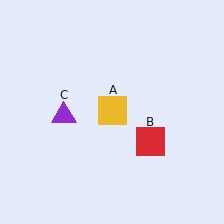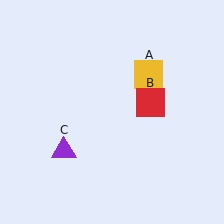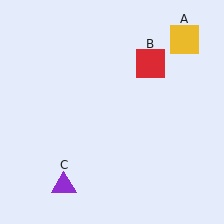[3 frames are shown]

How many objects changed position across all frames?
3 objects changed position: yellow square (object A), red square (object B), purple triangle (object C).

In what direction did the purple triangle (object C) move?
The purple triangle (object C) moved down.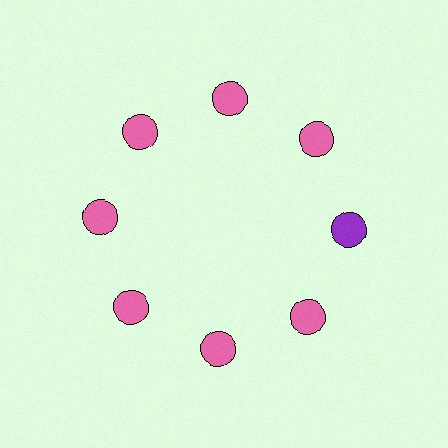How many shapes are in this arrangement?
There are 8 shapes arranged in a ring pattern.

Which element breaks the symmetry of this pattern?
The purple circle at roughly the 3 o'clock position breaks the symmetry. All other shapes are pink circles.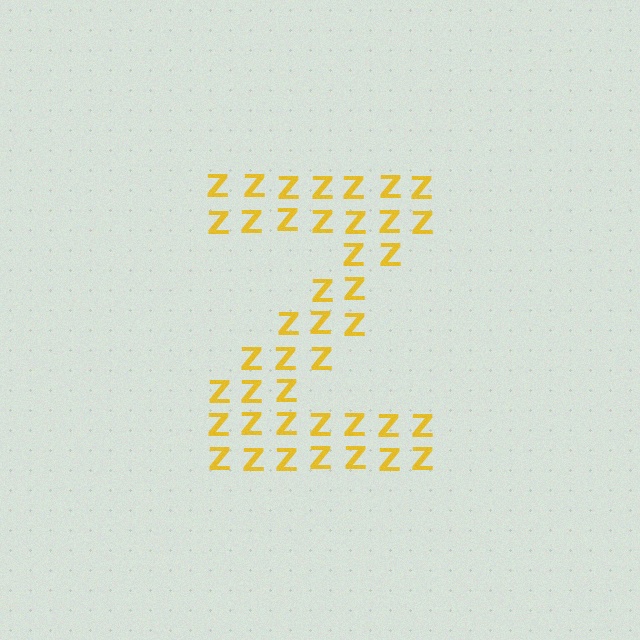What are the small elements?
The small elements are letter Z's.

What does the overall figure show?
The overall figure shows the letter Z.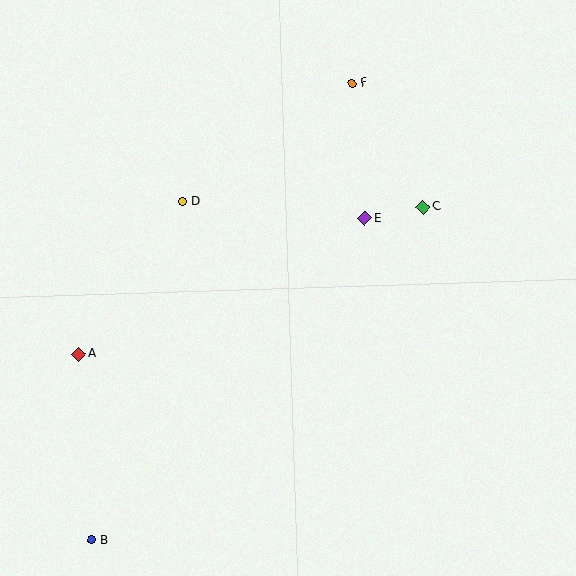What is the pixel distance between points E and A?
The distance between E and A is 316 pixels.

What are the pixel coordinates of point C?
Point C is at (423, 207).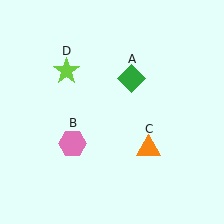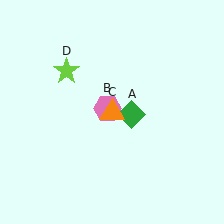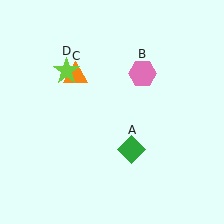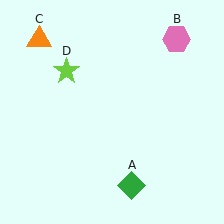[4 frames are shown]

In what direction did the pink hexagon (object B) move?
The pink hexagon (object B) moved up and to the right.